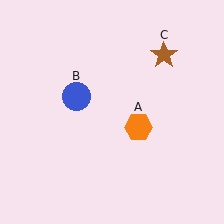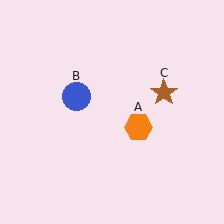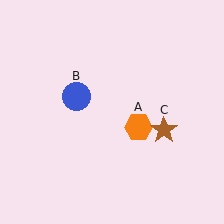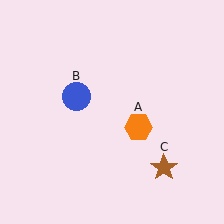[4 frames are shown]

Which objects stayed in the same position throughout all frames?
Orange hexagon (object A) and blue circle (object B) remained stationary.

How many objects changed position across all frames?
1 object changed position: brown star (object C).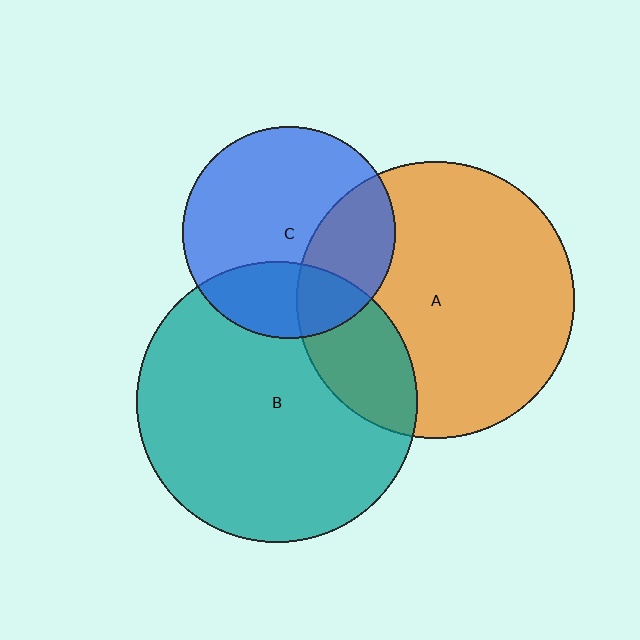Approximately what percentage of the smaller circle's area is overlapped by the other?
Approximately 30%.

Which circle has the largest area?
Circle B (teal).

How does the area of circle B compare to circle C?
Approximately 1.7 times.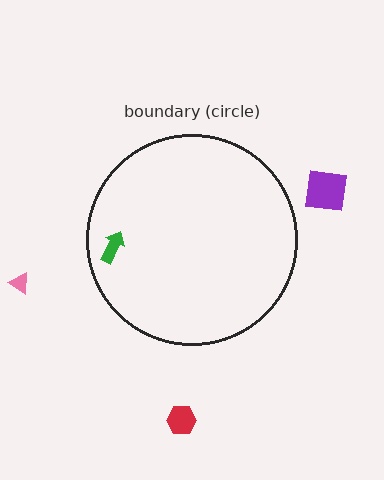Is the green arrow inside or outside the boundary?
Inside.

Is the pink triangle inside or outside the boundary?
Outside.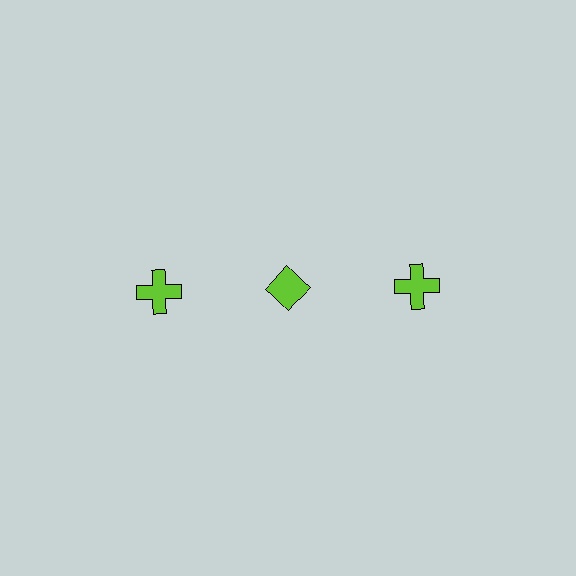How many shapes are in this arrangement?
There are 3 shapes arranged in a grid pattern.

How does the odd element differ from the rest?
It has a different shape: diamond instead of cross.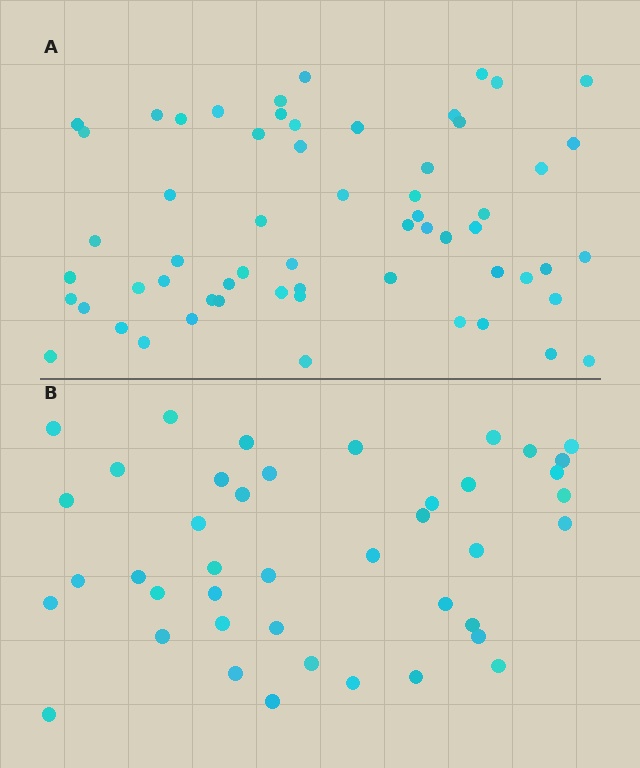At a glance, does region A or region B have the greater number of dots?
Region A (the top region) has more dots.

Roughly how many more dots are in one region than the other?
Region A has approximately 20 more dots than region B.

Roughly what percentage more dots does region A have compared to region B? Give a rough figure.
About 45% more.